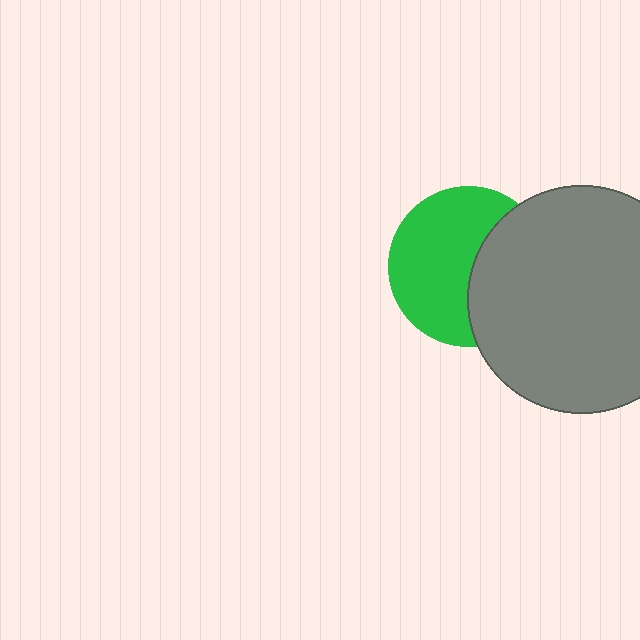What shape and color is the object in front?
The object in front is a gray circle.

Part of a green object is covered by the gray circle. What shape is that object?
It is a circle.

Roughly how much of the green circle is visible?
About half of it is visible (roughly 60%).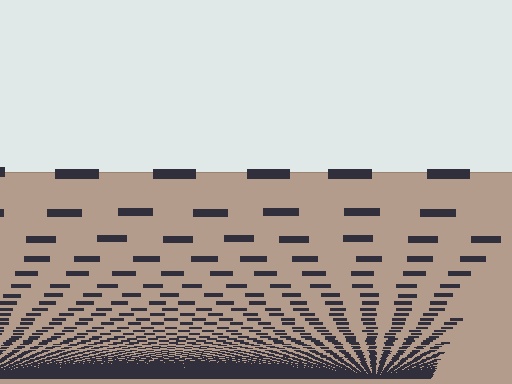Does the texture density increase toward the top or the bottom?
Density increases toward the bottom.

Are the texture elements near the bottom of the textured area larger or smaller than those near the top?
Smaller. The gradient is inverted — elements near the bottom are smaller and denser.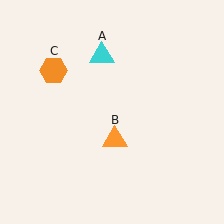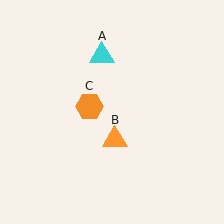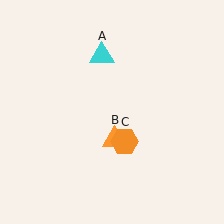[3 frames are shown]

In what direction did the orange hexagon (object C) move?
The orange hexagon (object C) moved down and to the right.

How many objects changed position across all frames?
1 object changed position: orange hexagon (object C).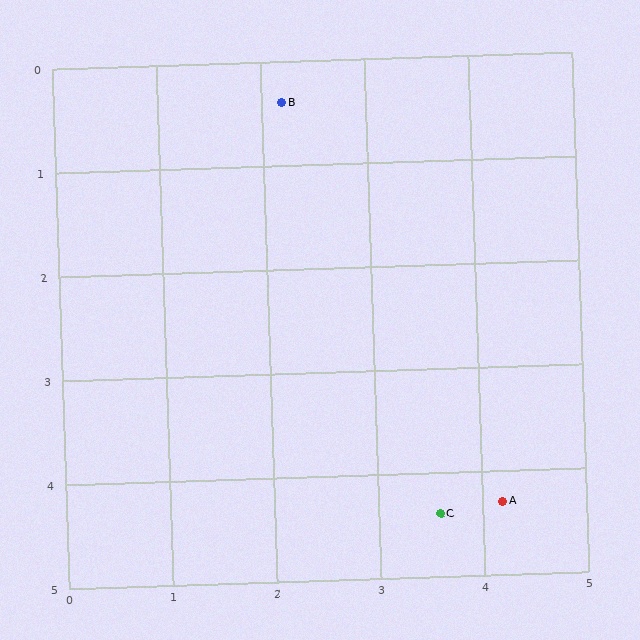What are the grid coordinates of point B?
Point B is at approximately (2.2, 0.4).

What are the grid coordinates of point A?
Point A is at approximately (4.2, 4.3).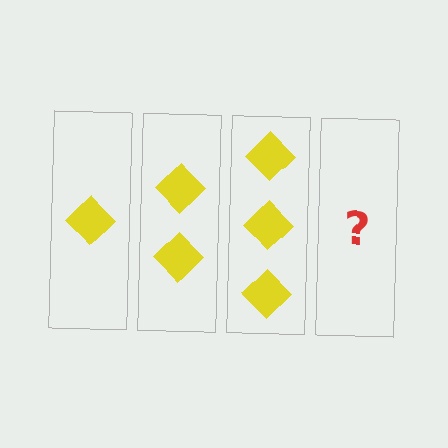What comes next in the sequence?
The next element should be 4 diamonds.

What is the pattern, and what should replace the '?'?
The pattern is that each step adds one more diamond. The '?' should be 4 diamonds.